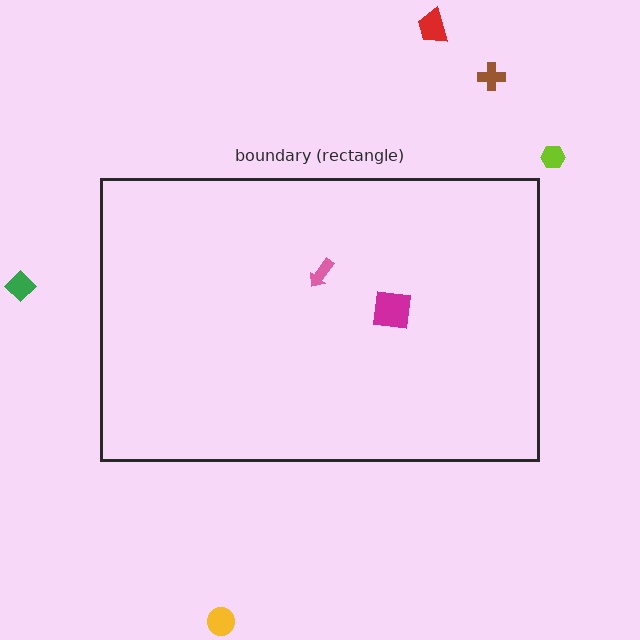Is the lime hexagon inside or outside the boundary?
Outside.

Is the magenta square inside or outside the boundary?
Inside.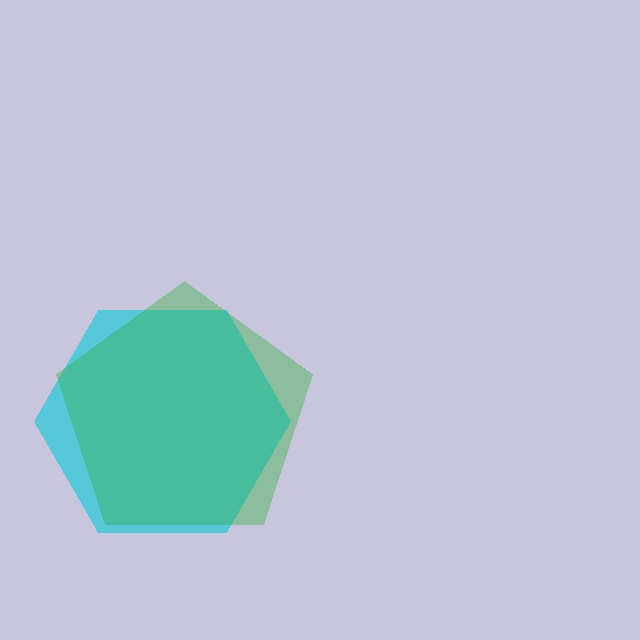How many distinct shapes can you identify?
There are 2 distinct shapes: a cyan hexagon, a green pentagon.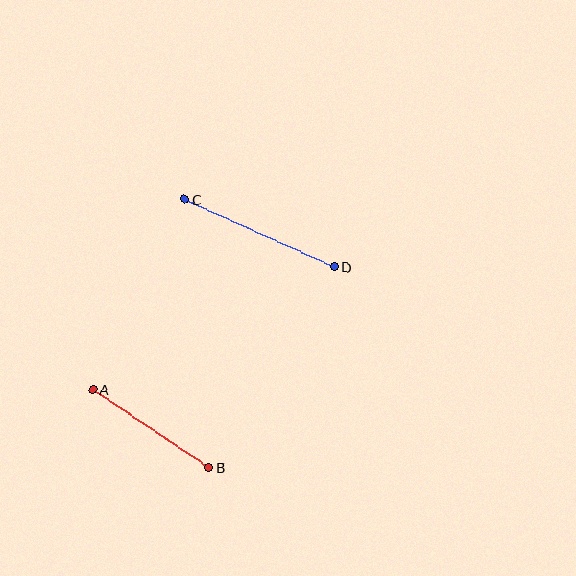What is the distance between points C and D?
The distance is approximately 164 pixels.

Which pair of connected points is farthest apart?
Points C and D are farthest apart.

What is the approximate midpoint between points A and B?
The midpoint is at approximately (151, 429) pixels.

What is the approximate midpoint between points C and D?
The midpoint is at approximately (259, 233) pixels.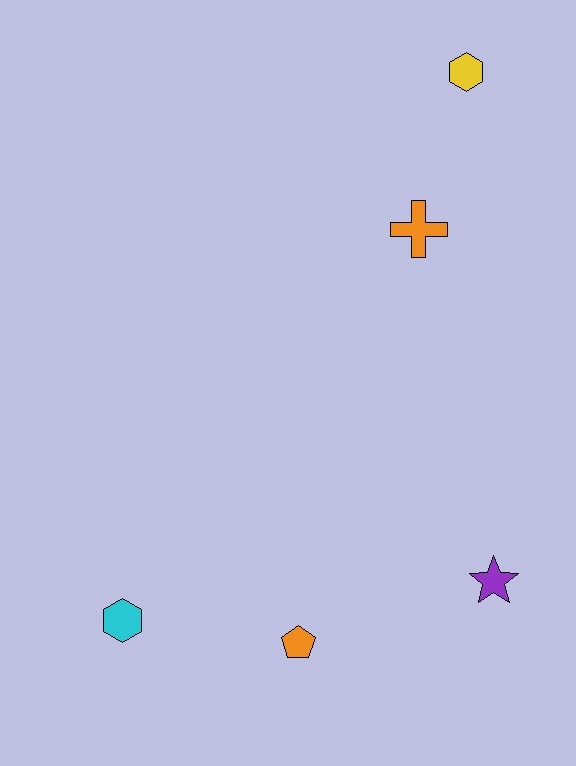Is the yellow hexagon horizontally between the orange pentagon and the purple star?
Yes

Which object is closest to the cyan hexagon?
The orange pentagon is closest to the cyan hexagon.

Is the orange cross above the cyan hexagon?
Yes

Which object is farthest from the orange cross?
The cyan hexagon is farthest from the orange cross.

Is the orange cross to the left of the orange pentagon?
No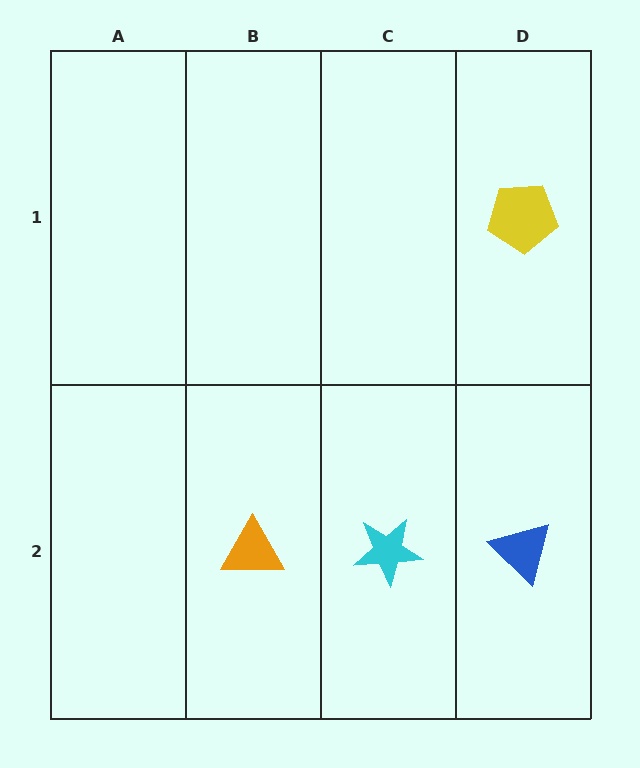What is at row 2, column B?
An orange triangle.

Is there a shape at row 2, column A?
No, that cell is empty.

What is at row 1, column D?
A yellow pentagon.